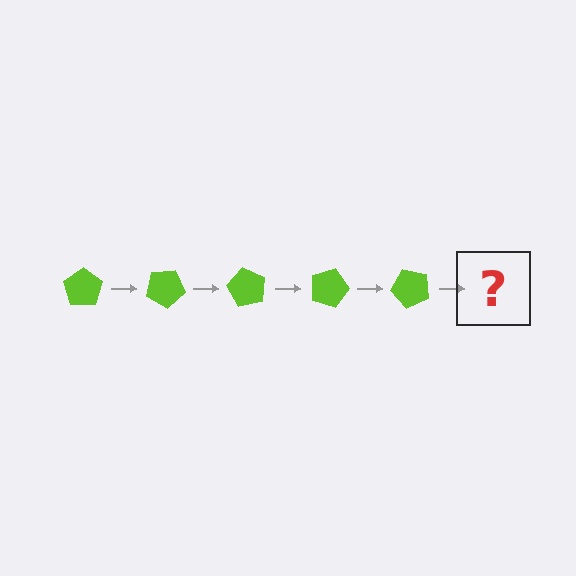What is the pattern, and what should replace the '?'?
The pattern is that the pentagon rotates 30 degrees each step. The '?' should be a lime pentagon rotated 150 degrees.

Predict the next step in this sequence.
The next step is a lime pentagon rotated 150 degrees.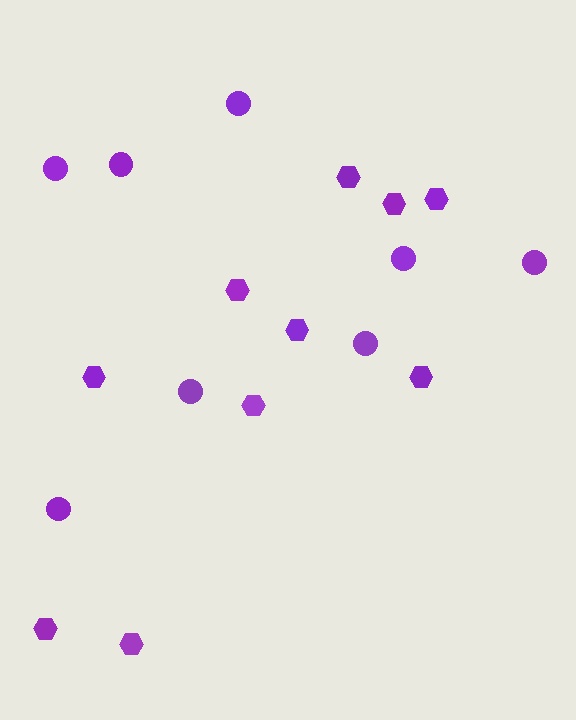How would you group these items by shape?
There are 2 groups: one group of hexagons (10) and one group of circles (8).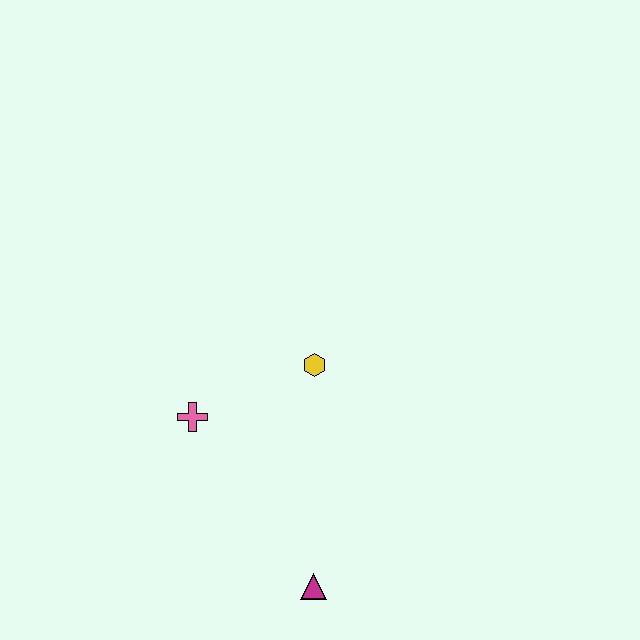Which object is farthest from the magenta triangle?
The yellow hexagon is farthest from the magenta triangle.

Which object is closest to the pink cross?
The yellow hexagon is closest to the pink cross.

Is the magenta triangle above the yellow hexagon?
No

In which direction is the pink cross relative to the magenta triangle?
The pink cross is above the magenta triangle.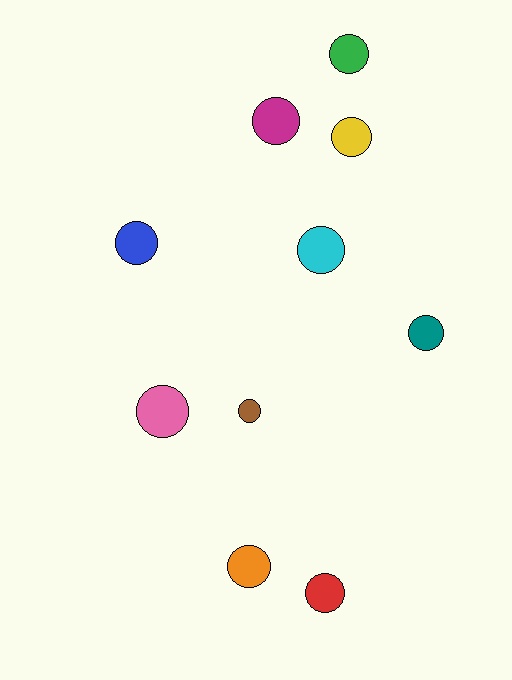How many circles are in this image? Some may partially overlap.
There are 10 circles.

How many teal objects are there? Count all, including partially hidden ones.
There is 1 teal object.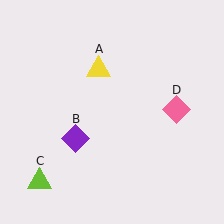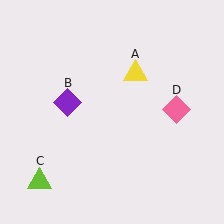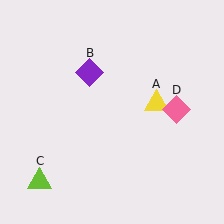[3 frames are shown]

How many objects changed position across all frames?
2 objects changed position: yellow triangle (object A), purple diamond (object B).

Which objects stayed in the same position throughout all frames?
Lime triangle (object C) and pink diamond (object D) remained stationary.